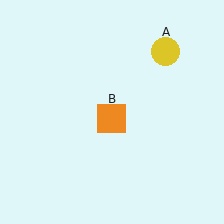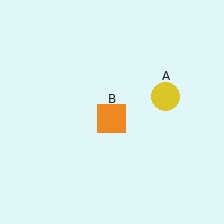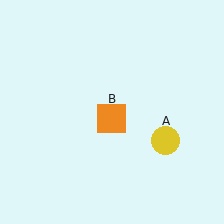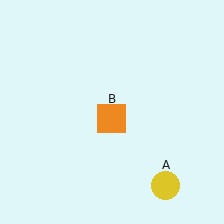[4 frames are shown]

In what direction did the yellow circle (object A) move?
The yellow circle (object A) moved down.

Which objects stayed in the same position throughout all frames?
Orange square (object B) remained stationary.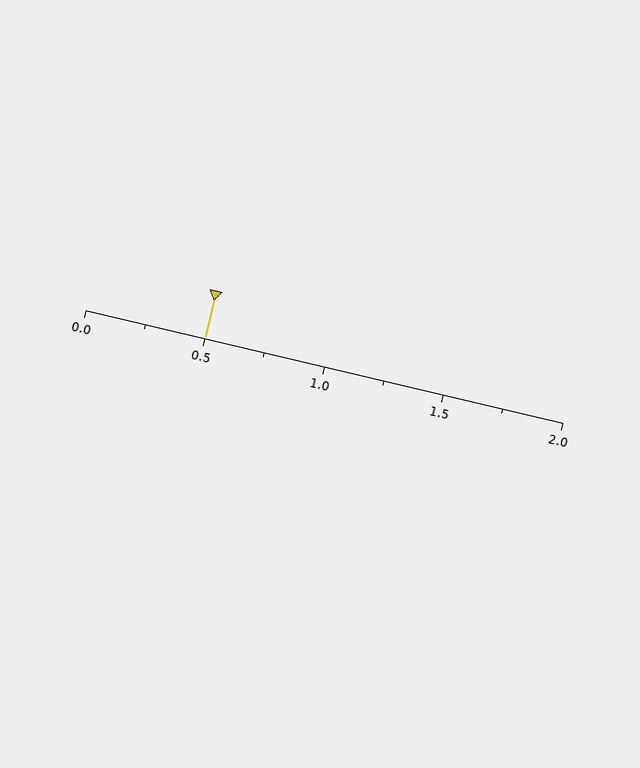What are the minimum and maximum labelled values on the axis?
The axis runs from 0.0 to 2.0.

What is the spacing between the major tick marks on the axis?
The major ticks are spaced 0.5 apart.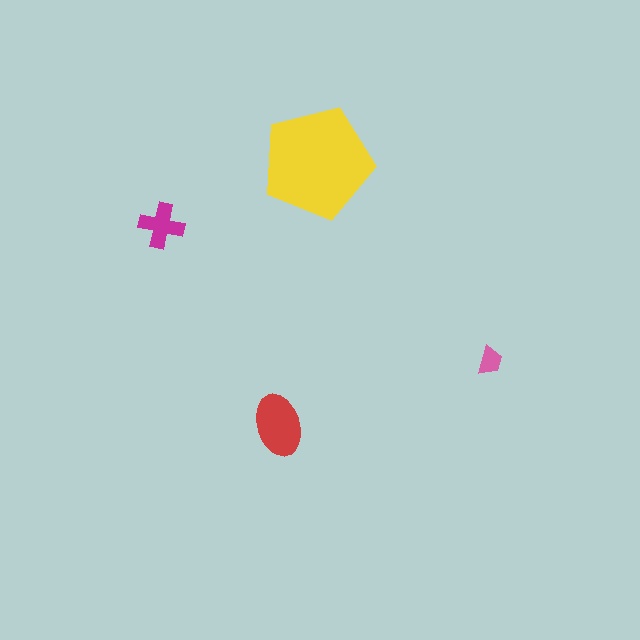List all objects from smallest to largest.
The pink trapezoid, the magenta cross, the red ellipse, the yellow pentagon.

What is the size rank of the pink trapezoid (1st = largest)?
4th.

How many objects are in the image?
There are 4 objects in the image.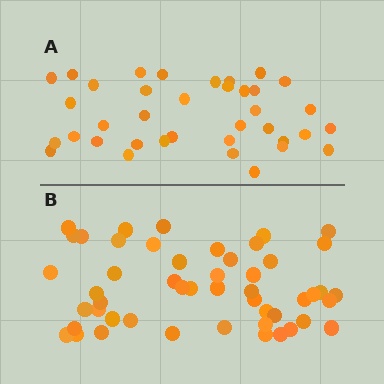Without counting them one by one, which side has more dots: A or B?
Region B (the bottom region) has more dots.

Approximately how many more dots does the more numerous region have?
Region B has approximately 15 more dots than region A.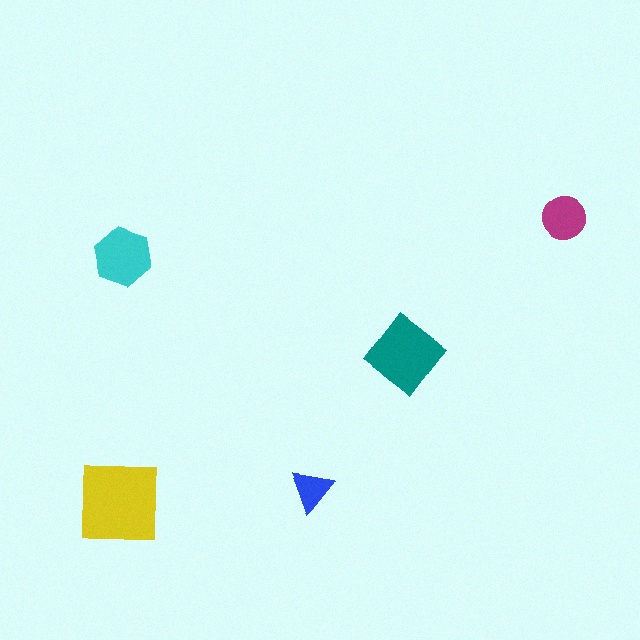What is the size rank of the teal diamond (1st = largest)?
2nd.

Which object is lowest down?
The yellow square is bottommost.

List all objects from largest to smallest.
The yellow square, the teal diamond, the cyan hexagon, the magenta circle, the blue triangle.